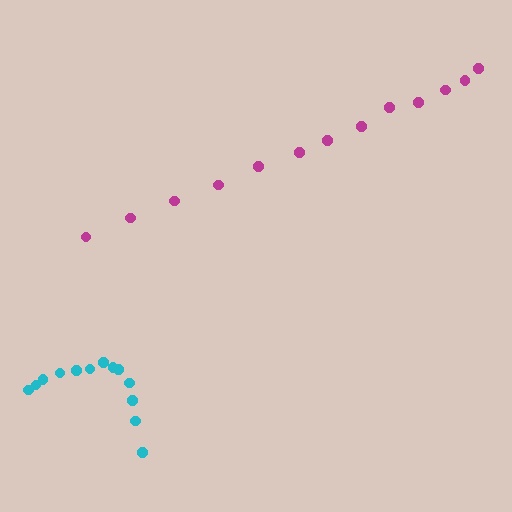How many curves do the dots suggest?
There are 2 distinct paths.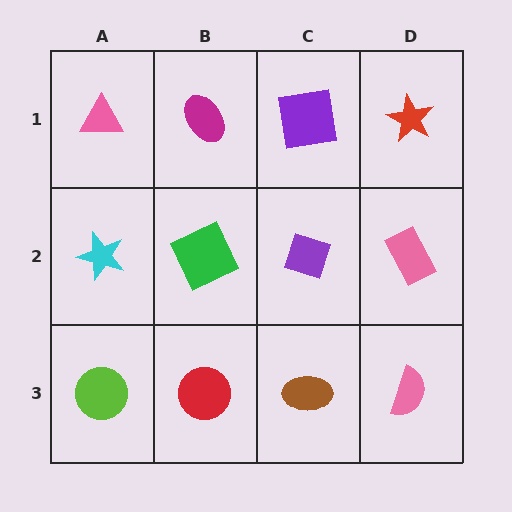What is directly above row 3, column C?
A purple diamond.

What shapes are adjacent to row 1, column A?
A cyan star (row 2, column A), a magenta ellipse (row 1, column B).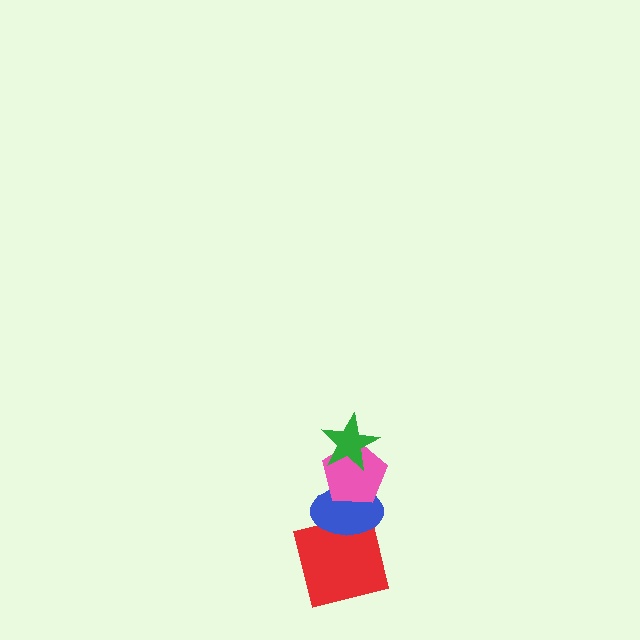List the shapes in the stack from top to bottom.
From top to bottom: the green star, the pink pentagon, the blue ellipse, the red square.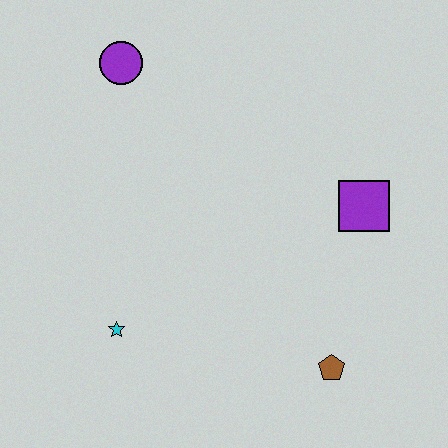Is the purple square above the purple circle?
No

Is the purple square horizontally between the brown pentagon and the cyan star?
No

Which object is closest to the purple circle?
The cyan star is closest to the purple circle.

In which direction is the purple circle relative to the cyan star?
The purple circle is above the cyan star.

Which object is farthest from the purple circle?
The brown pentagon is farthest from the purple circle.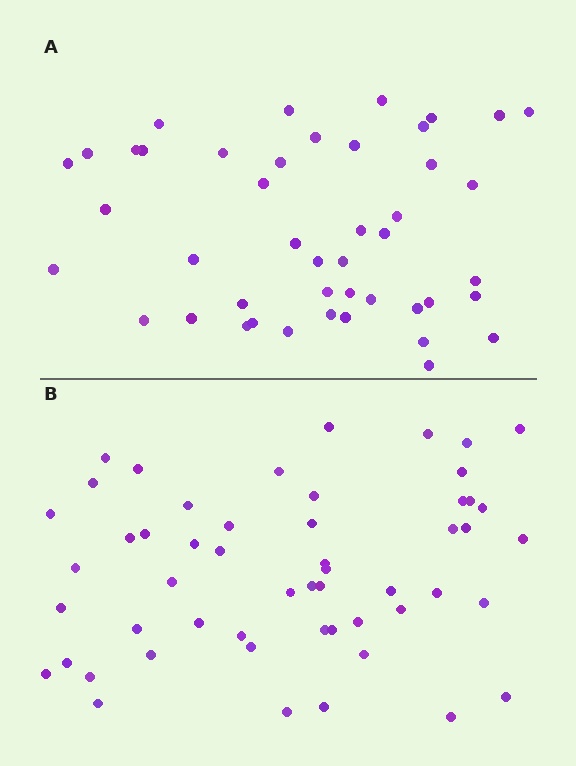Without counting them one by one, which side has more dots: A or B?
Region B (the bottom region) has more dots.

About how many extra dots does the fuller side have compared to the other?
Region B has roughly 8 or so more dots than region A.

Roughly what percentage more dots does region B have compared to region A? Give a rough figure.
About 20% more.